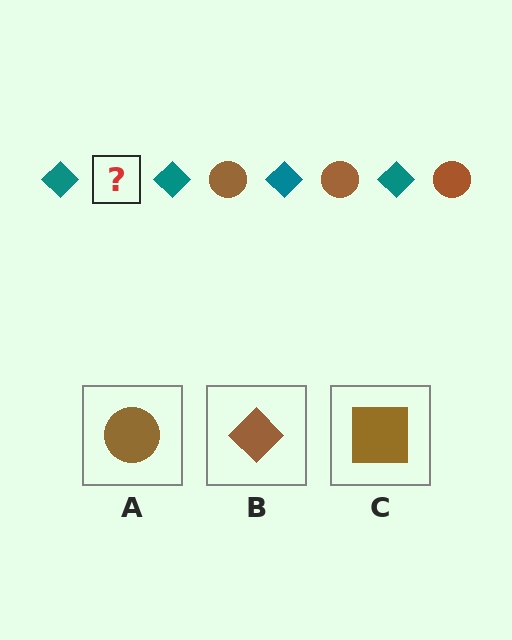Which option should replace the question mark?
Option A.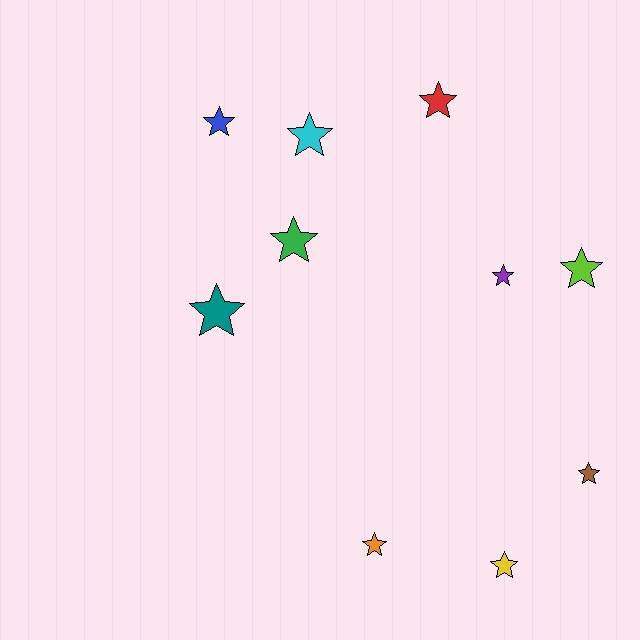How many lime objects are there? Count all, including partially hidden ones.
There is 1 lime object.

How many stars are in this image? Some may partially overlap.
There are 10 stars.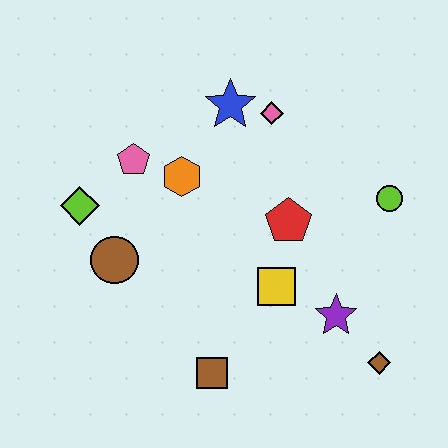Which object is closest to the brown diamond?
The purple star is closest to the brown diamond.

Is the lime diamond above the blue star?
No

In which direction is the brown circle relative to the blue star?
The brown circle is below the blue star.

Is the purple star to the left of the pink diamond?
No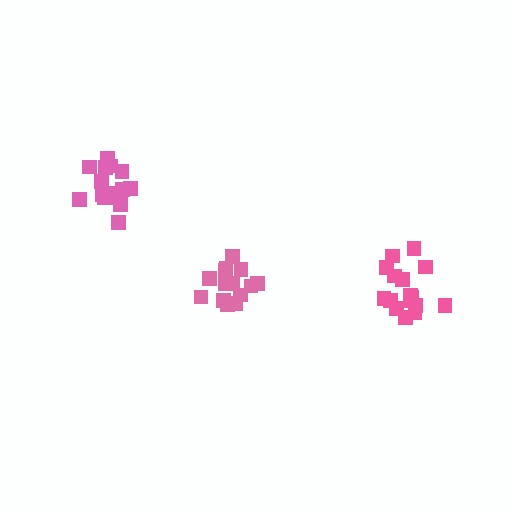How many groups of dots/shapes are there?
There are 3 groups.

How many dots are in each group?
Group 1: 14 dots, Group 2: 16 dots, Group 3: 16 dots (46 total).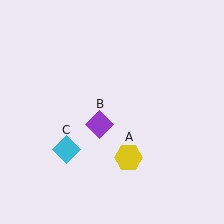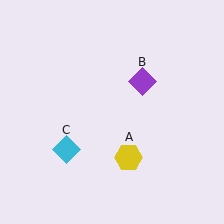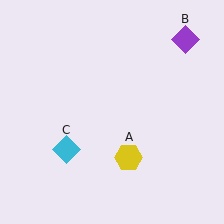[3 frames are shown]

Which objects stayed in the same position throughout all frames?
Yellow hexagon (object A) and cyan diamond (object C) remained stationary.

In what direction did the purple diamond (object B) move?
The purple diamond (object B) moved up and to the right.